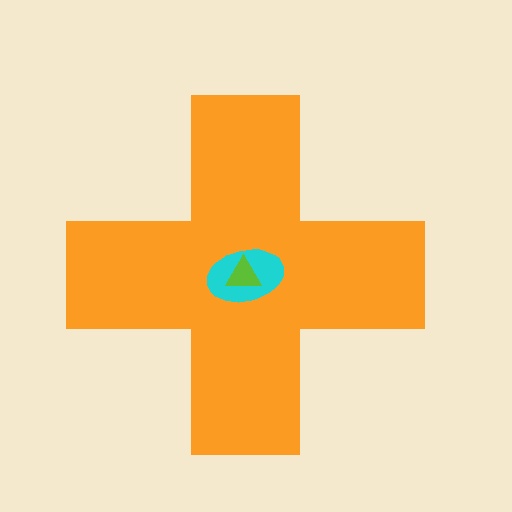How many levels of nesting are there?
3.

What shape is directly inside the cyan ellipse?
The lime triangle.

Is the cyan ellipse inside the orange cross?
Yes.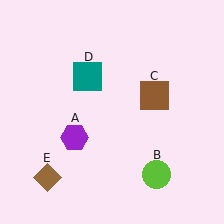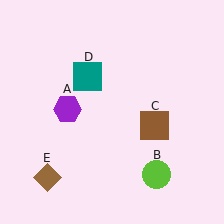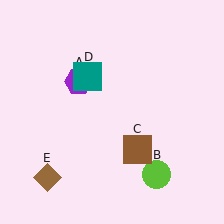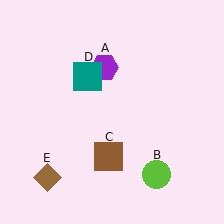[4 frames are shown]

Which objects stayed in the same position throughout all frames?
Lime circle (object B) and teal square (object D) and brown diamond (object E) remained stationary.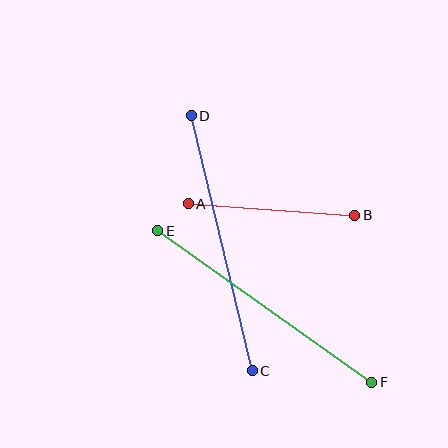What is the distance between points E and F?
The distance is approximately 262 pixels.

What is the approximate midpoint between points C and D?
The midpoint is at approximately (222, 243) pixels.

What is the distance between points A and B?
The distance is approximately 167 pixels.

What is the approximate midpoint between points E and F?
The midpoint is at approximately (265, 307) pixels.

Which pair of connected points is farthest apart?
Points C and D are farthest apart.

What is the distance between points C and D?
The distance is approximately 262 pixels.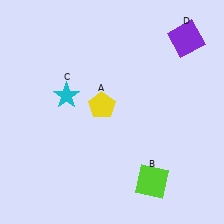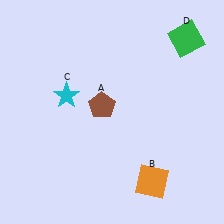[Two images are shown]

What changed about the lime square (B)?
In Image 1, B is lime. In Image 2, it changed to orange.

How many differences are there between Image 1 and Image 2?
There are 3 differences between the two images.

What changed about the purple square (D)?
In Image 1, D is purple. In Image 2, it changed to green.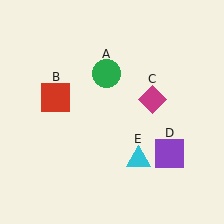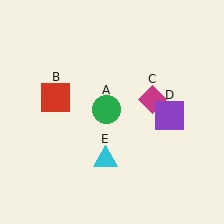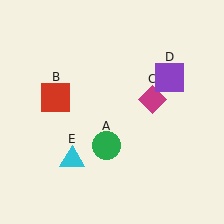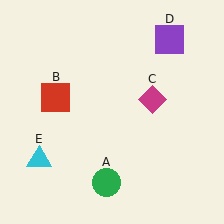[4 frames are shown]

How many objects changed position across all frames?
3 objects changed position: green circle (object A), purple square (object D), cyan triangle (object E).